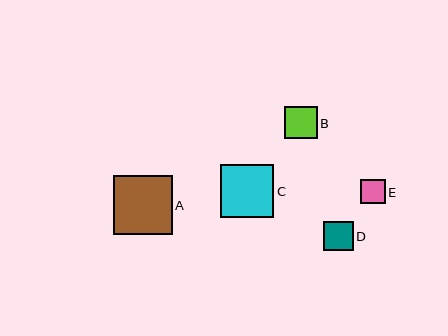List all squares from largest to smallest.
From largest to smallest: A, C, B, D, E.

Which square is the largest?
Square A is the largest with a size of approximately 59 pixels.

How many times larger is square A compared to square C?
Square A is approximately 1.1 times the size of square C.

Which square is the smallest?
Square E is the smallest with a size of approximately 25 pixels.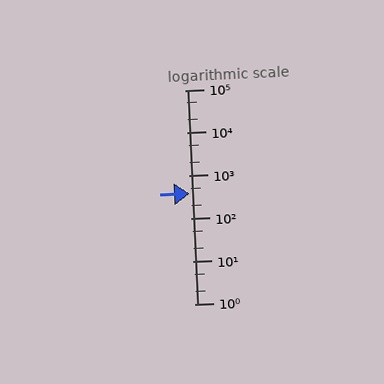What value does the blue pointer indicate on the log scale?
The pointer indicates approximately 390.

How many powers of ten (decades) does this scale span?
The scale spans 5 decades, from 1 to 100000.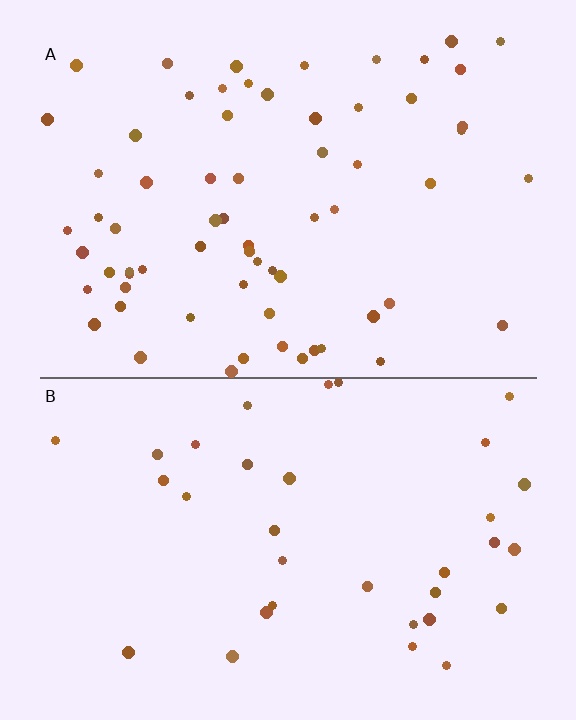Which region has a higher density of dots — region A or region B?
A (the top).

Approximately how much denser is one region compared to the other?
Approximately 1.9× — region A over region B.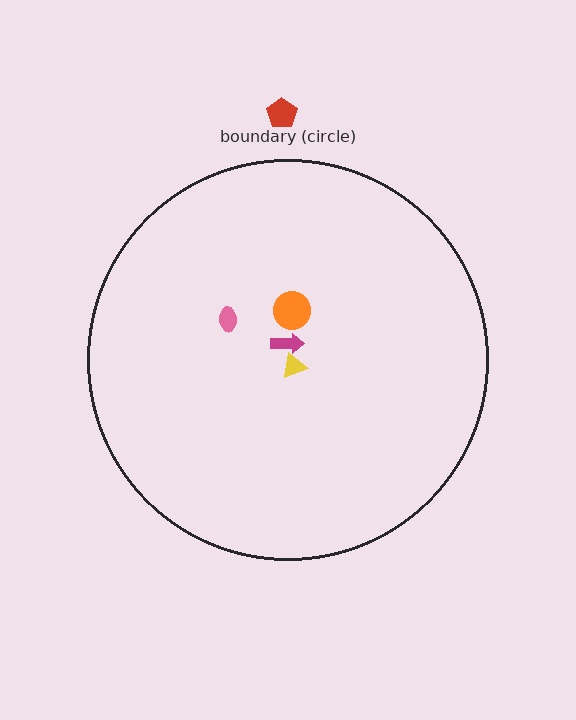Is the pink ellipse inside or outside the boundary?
Inside.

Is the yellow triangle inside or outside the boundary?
Inside.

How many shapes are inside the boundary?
4 inside, 1 outside.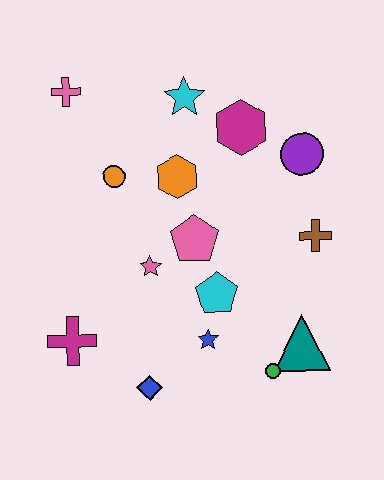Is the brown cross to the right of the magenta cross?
Yes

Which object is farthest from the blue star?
The pink cross is farthest from the blue star.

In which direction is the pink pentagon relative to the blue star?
The pink pentagon is above the blue star.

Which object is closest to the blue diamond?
The blue star is closest to the blue diamond.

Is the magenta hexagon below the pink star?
No